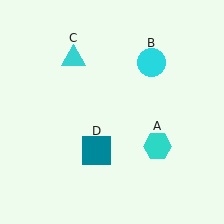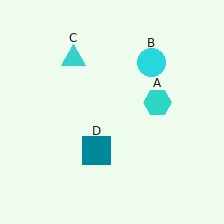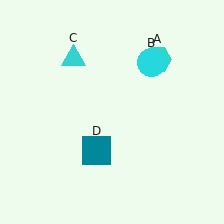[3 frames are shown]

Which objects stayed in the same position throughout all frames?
Cyan circle (object B) and cyan triangle (object C) and teal square (object D) remained stationary.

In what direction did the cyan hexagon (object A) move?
The cyan hexagon (object A) moved up.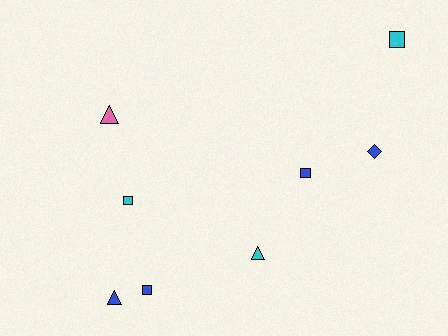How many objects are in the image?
There are 8 objects.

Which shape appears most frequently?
Square, with 4 objects.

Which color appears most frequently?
Blue, with 4 objects.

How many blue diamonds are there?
There is 1 blue diamond.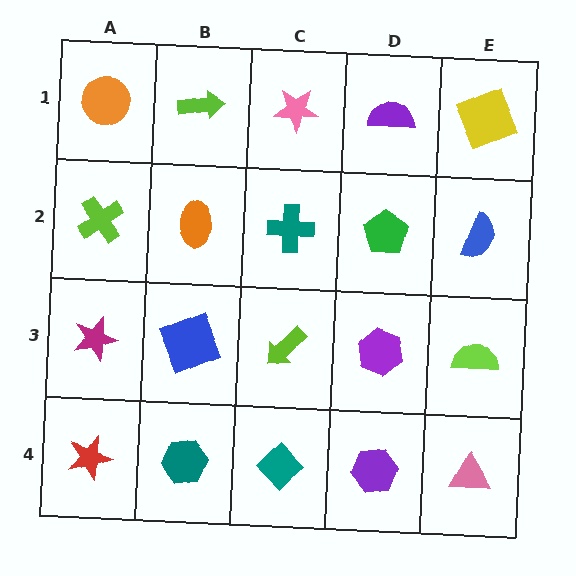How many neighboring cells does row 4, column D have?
3.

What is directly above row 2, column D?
A purple semicircle.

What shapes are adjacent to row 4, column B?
A blue square (row 3, column B), a red star (row 4, column A), a teal diamond (row 4, column C).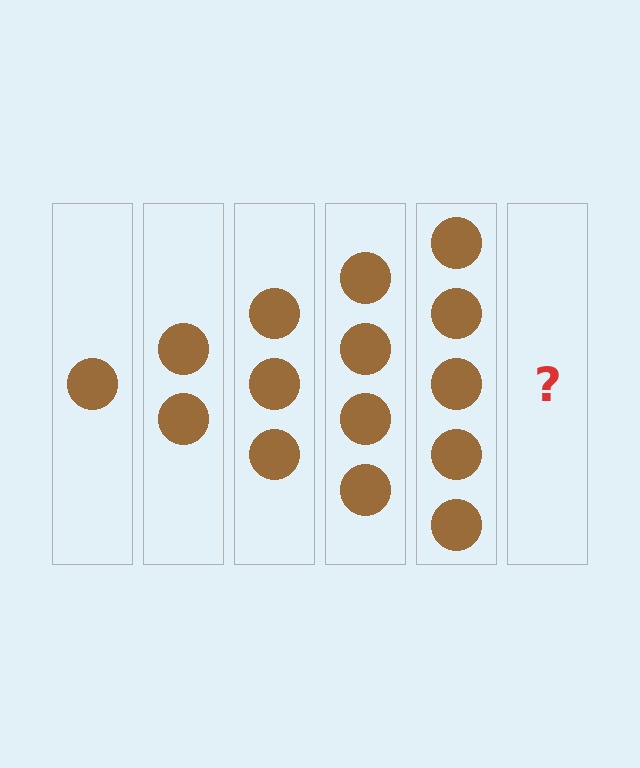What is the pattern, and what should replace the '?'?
The pattern is that each step adds one more circle. The '?' should be 6 circles.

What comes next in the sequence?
The next element should be 6 circles.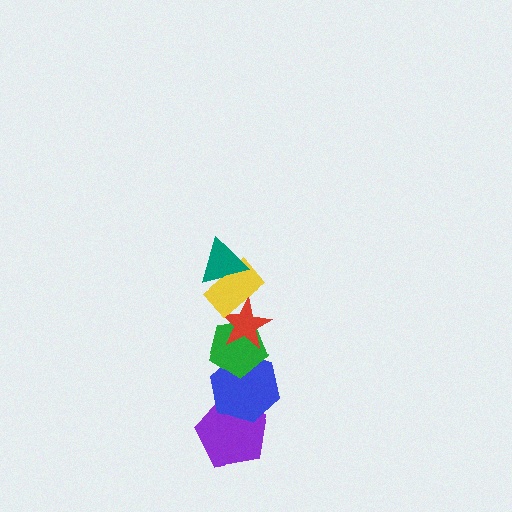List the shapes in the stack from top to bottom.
From top to bottom: the teal triangle, the yellow rectangle, the red star, the green pentagon, the blue hexagon, the purple pentagon.